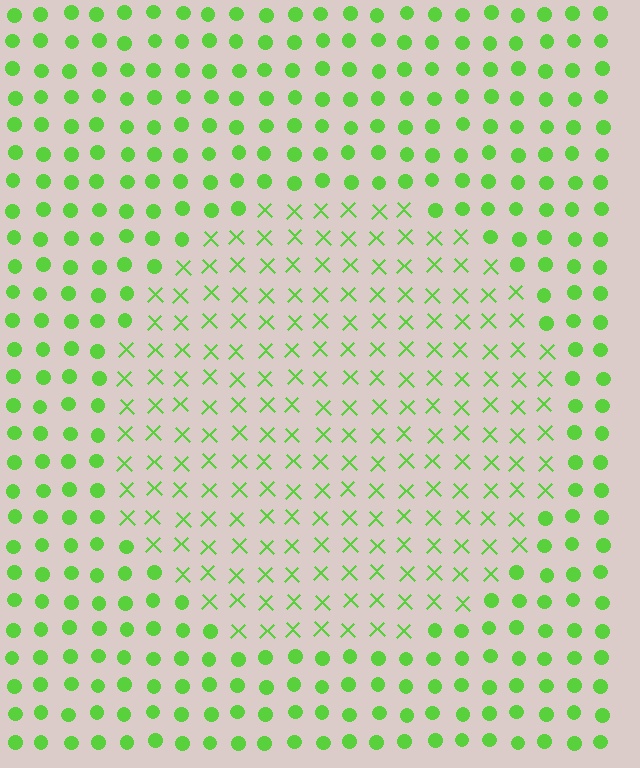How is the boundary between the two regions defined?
The boundary is defined by a change in element shape: X marks inside vs. circles outside. All elements share the same color and spacing.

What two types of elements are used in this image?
The image uses X marks inside the circle region and circles outside it.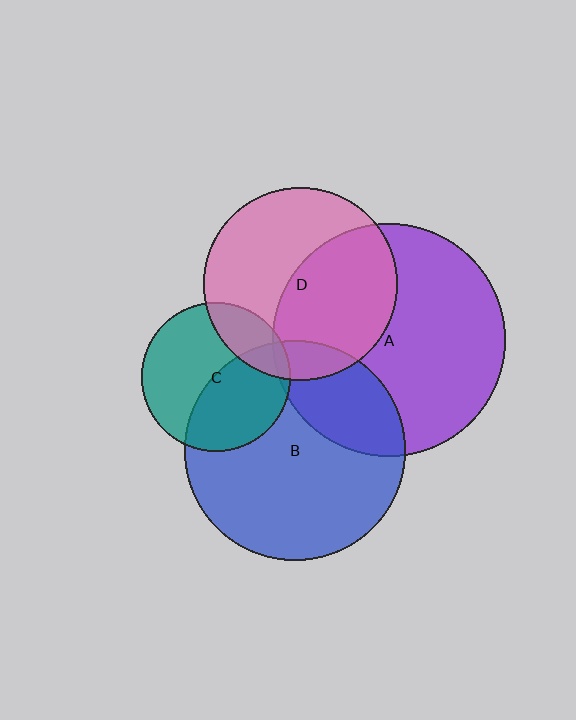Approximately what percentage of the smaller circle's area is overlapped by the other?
Approximately 50%.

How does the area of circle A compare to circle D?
Approximately 1.4 times.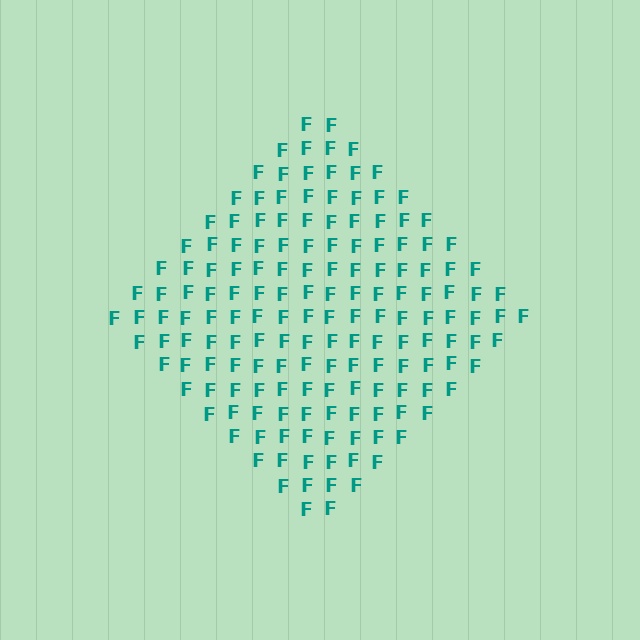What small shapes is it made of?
It is made of small letter F's.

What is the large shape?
The large shape is a diamond.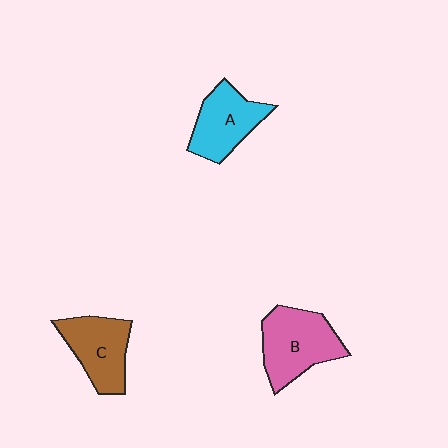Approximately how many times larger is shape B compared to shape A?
Approximately 1.2 times.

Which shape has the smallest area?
Shape A (cyan).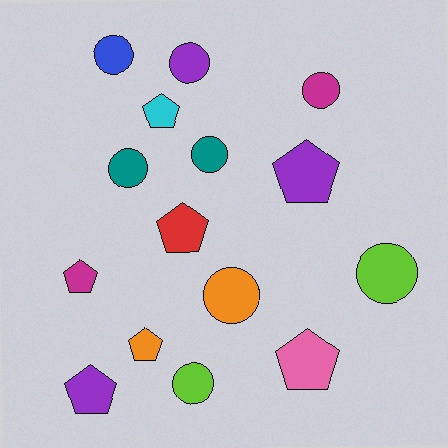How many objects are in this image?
There are 15 objects.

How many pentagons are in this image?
There are 7 pentagons.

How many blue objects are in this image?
There is 1 blue object.